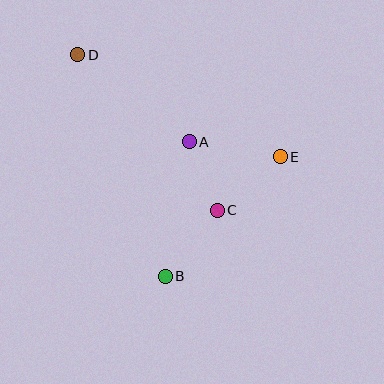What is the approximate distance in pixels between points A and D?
The distance between A and D is approximately 141 pixels.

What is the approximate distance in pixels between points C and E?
The distance between C and E is approximately 83 pixels.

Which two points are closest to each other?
Points A and C are closest to each other.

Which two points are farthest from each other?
Points B and D are farthest from each other.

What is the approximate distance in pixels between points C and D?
The distance between C and D is approximately 209 pixels.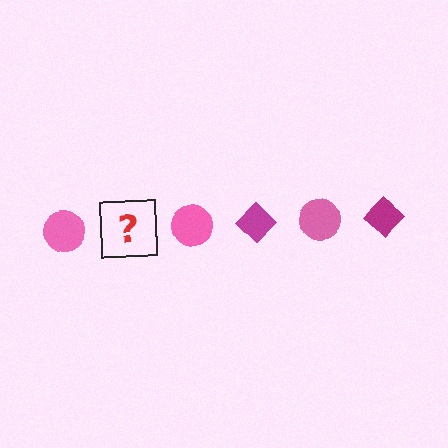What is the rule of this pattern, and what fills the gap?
The rule is that the pattern alternates between pink circle and magenta diamond. The gap should be filled with a magenta diamond.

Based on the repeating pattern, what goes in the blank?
The blank should be a magenta diamond.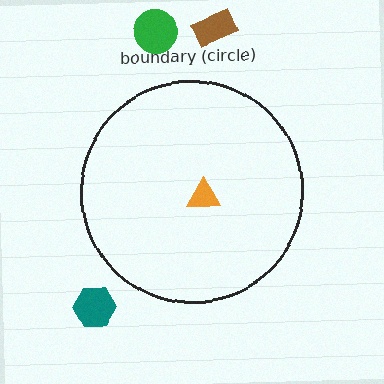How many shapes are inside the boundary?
1 inside, 3 outside.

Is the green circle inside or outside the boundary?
Outside.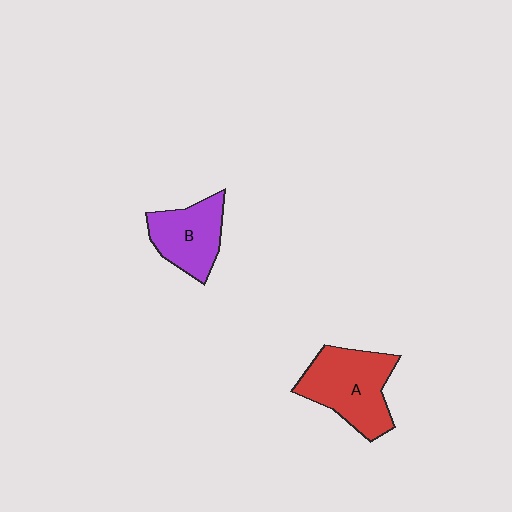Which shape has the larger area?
Shape A (red).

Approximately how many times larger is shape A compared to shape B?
Approximately 1.4 times.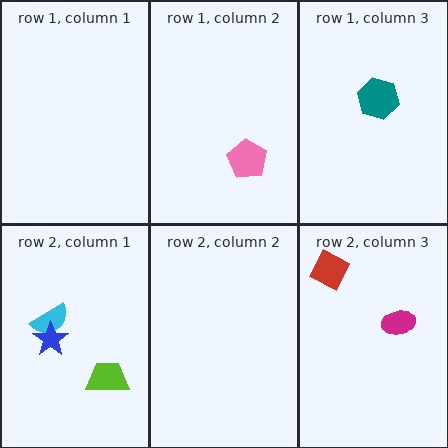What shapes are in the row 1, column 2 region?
The pink pentagon.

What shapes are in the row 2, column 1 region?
The lime trapezoid, the cyan semicircle, the blue star.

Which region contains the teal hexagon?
The row 1, column 3 region.